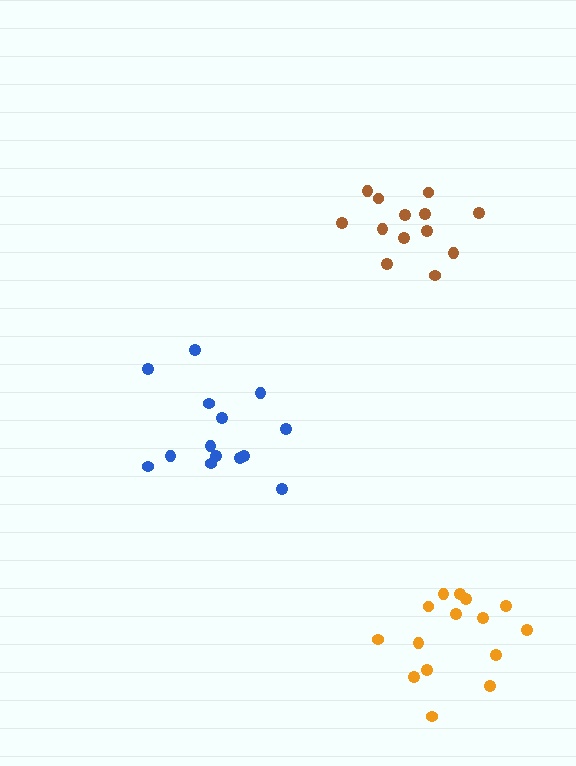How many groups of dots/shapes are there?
There are 3 groups.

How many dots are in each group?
Group 1: 14 dots, Group 2: 15 dots, Group 3: 13 dots (42 total).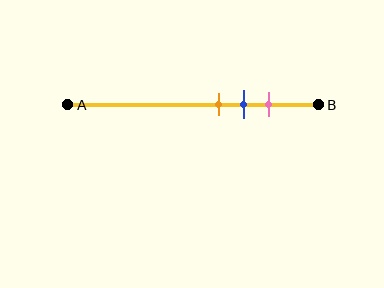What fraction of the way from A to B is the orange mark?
The orange mark is approximately 60% (0.6) of the way from A to B.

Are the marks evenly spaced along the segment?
Yes, the marks are approximately evenly spaced.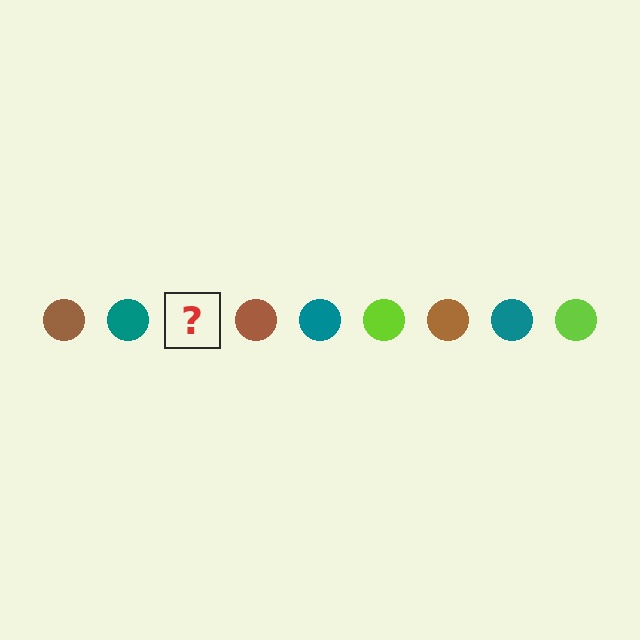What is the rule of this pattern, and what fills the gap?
The rule is that the pattern cycles through brown, teal, lime circles. The gap should be filled with a lime circle.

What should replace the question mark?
The question mark should be replaced with a lime circle.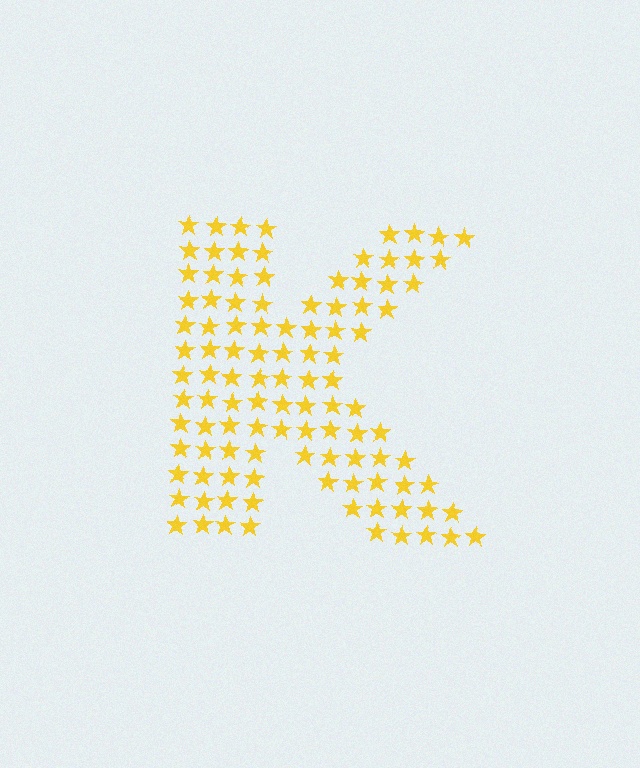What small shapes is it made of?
It is made of small stars.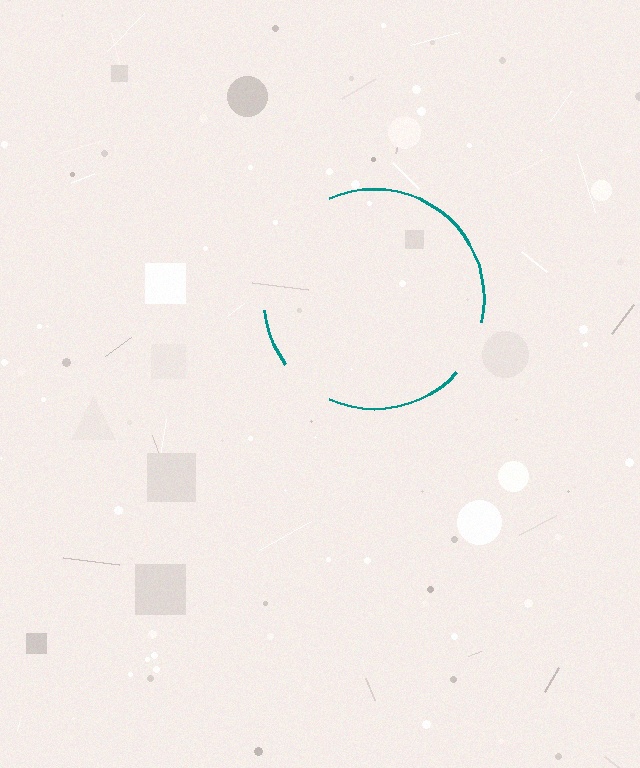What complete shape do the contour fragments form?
The contour fragments form a circle.